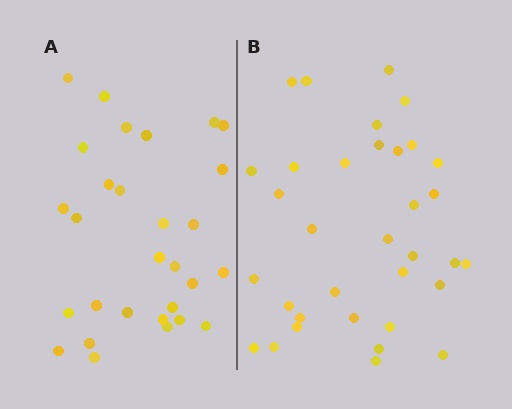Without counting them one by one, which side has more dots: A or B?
Region B (the right region) has more dots.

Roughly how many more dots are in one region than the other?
Region B has about 5 more dots than region A.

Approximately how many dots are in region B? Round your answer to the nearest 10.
About 30 dots. (The exact count is 34, which rounds to 30.)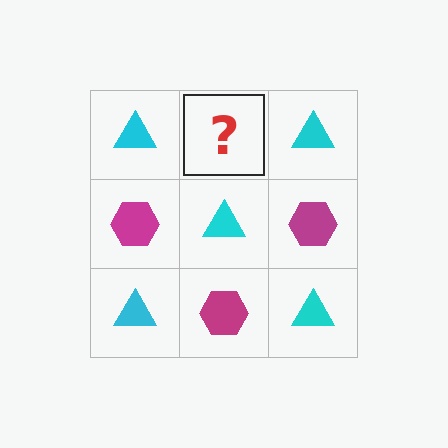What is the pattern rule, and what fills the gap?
The rule is that it alternates cyan triangle and magenta hexagon in a checkerboard pattern. The gap should be filled with a magenta hexagon.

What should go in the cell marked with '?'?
The missing cell should contain a magenta hexagon.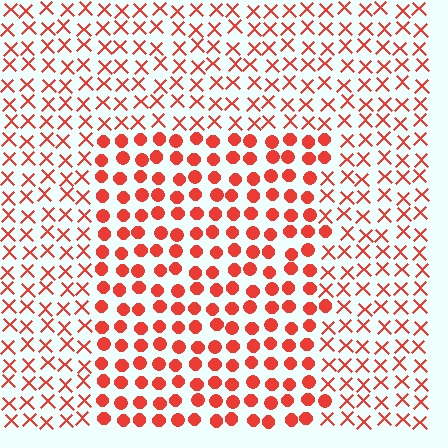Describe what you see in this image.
The image is filled with small red elements arranged in a uniform grid. A rectangle-shaped region contains circles, while the surrounding area contains X marks. The boundary is defined purely by the change in element shape.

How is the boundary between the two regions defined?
The boundary is defined by a change in element shape: circles inside vs. X marks outside. All elements share the same color and spacing.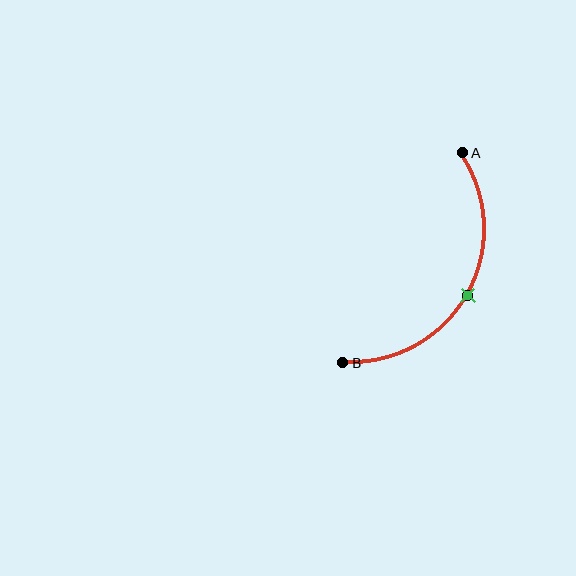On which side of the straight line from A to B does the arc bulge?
The arc bulges to the right of the straight line connecting A and B.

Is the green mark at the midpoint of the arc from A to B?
Yes. The green mark lies on the arc at equal arc-length from both A and B — it is the arc midpoint.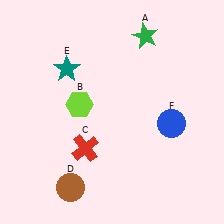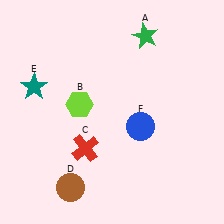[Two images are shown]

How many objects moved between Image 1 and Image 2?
2 objects moved between the two images.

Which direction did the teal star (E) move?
The teal star (E) moved left.